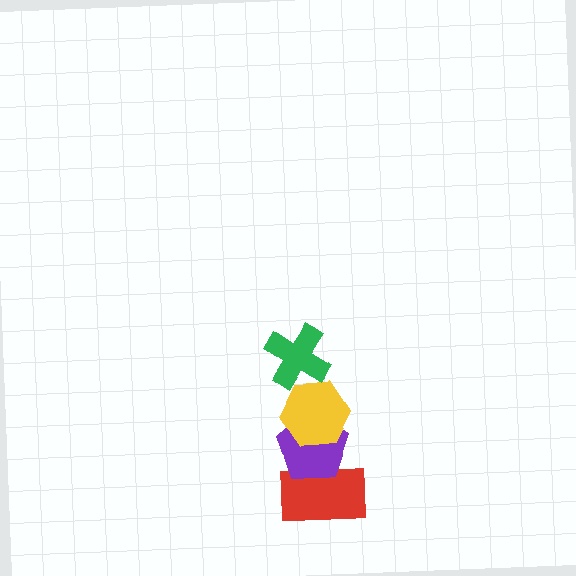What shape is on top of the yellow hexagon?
The green cross is on top of the yellow hexagon.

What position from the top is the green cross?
The green cross is 1st from the top.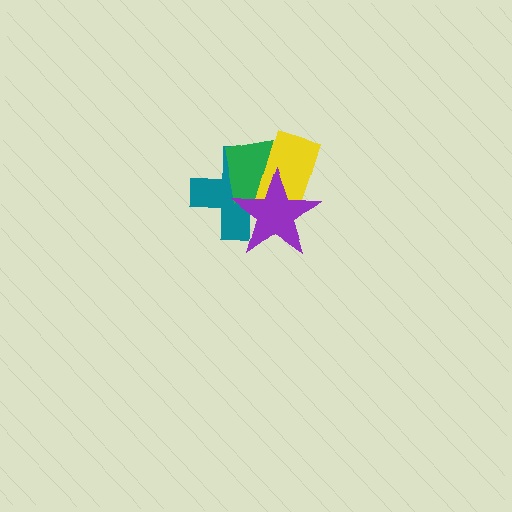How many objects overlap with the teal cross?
3 objects overlap with the teal cross.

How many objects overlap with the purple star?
3 objects overlap with the purple star.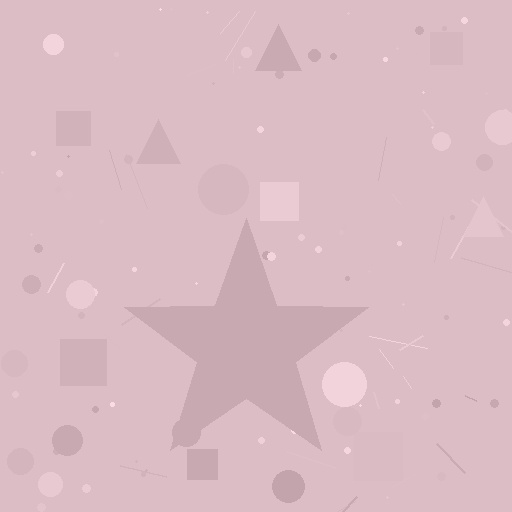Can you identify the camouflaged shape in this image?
The camouflaged shape is a star.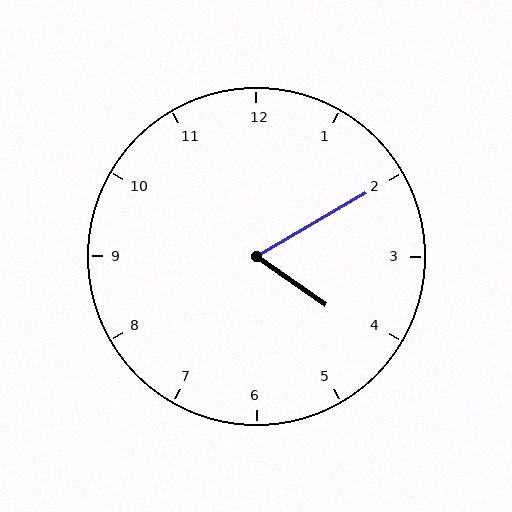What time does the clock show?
4:10.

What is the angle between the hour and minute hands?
Approximately 65 degrees.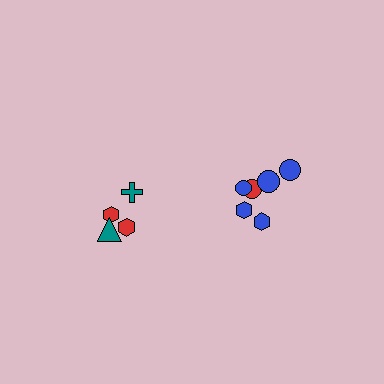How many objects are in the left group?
There are 4 objects.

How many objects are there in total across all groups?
There are 10 objects.